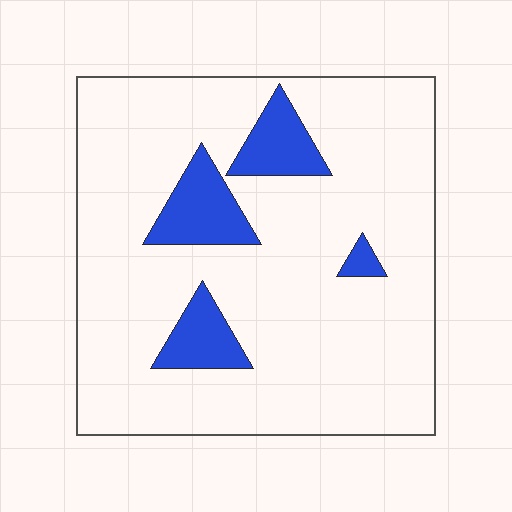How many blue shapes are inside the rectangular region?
4.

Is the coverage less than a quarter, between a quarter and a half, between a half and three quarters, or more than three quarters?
Less than a quarter.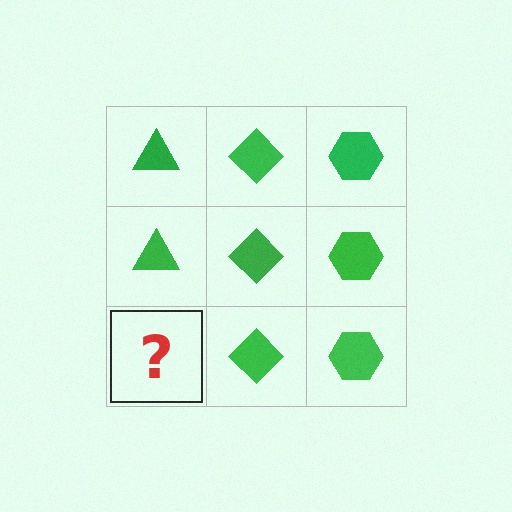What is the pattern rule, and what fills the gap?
The rule is that each column has a consistent shape. The gap should be filled with a green triangle.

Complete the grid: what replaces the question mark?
The question mark should be replaced with a green triangle.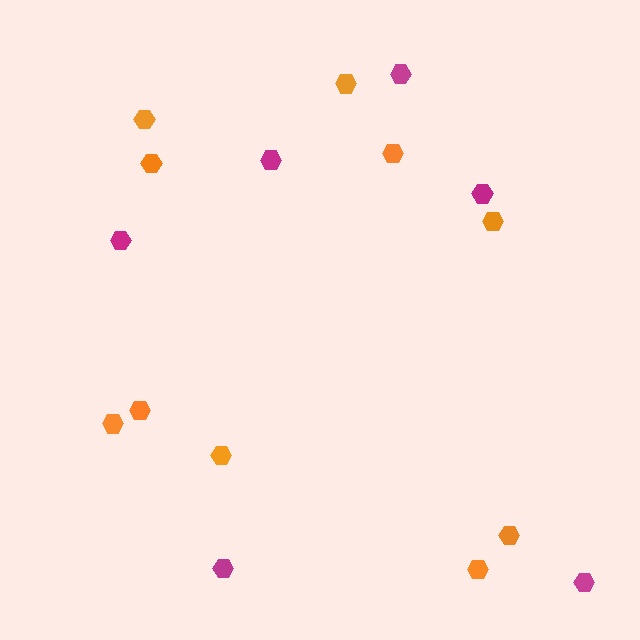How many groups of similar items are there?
There are 2 groups: one group of orange hexagons (10) and one group of magenta hexagons (6).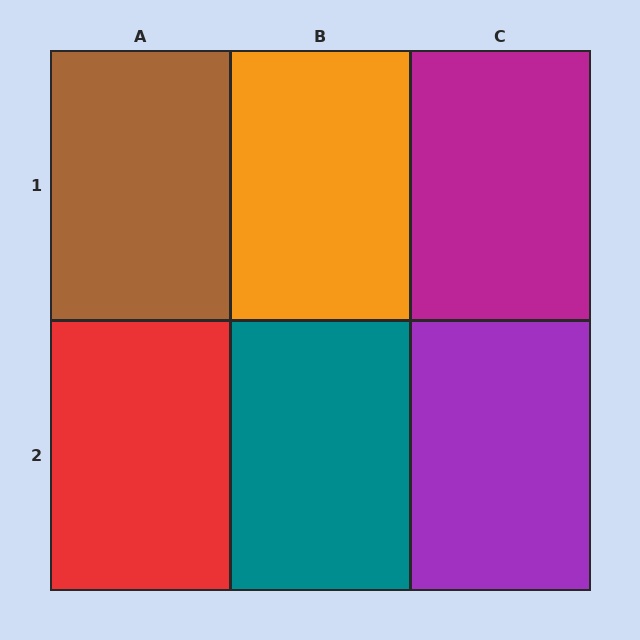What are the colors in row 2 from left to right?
Red, teal, purple.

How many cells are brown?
1 cell is brown.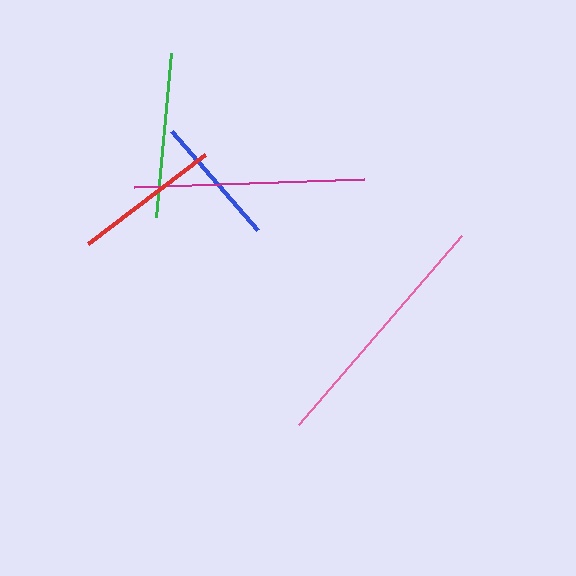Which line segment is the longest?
The pink line is the longest at approximately 249 pixels.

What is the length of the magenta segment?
The magenta segment is approximately 230 pixels long.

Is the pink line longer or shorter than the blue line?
The pink line is longer than the blue line.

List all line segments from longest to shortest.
From longest to shortest: pink, magenta, green, red, blue.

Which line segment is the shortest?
The blue line is the shortest at approximately 132 pixels.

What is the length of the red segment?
The red segment is approximately 147 pixels long.